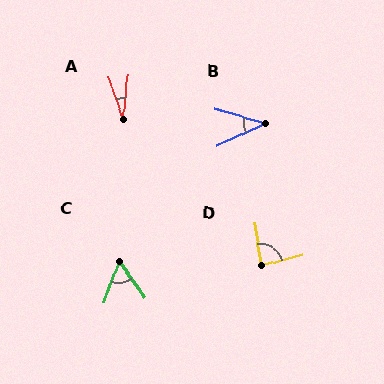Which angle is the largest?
D, at approximately 84 degrees.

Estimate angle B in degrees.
Approximately 41 degrees.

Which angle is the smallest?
A, at approximately 25 degrees.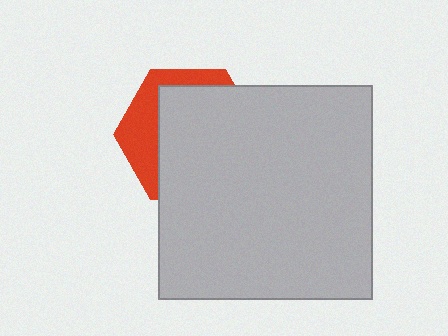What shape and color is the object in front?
The object in front is a light gray square.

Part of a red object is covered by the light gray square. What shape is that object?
It is a hexagon.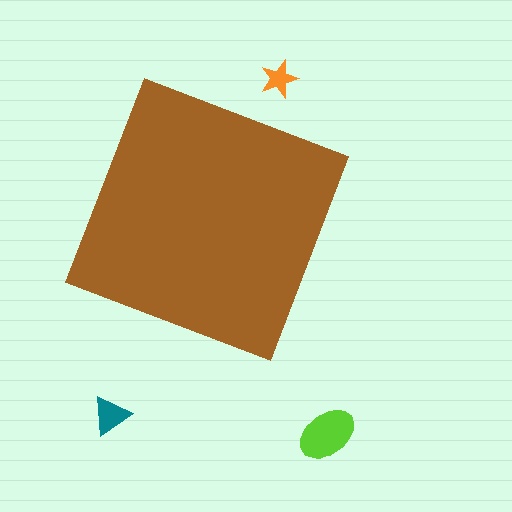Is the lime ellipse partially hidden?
No, the lime ellipse is fully visible.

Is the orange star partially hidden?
No, the orange star is fully visible.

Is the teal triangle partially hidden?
No, the teal triangle is fully visible.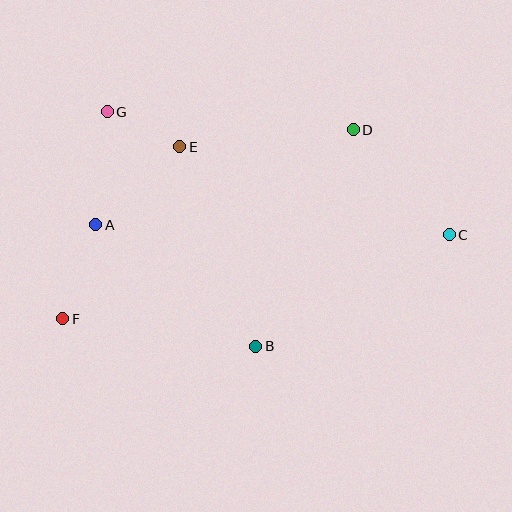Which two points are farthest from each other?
Points C and F are farthest from each other.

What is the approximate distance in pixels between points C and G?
The distance between C and G is approximately 363 pixels.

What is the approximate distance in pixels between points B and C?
The distance between B and C is approximately 223 pixels.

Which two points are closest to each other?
Points E and G are closest to each other.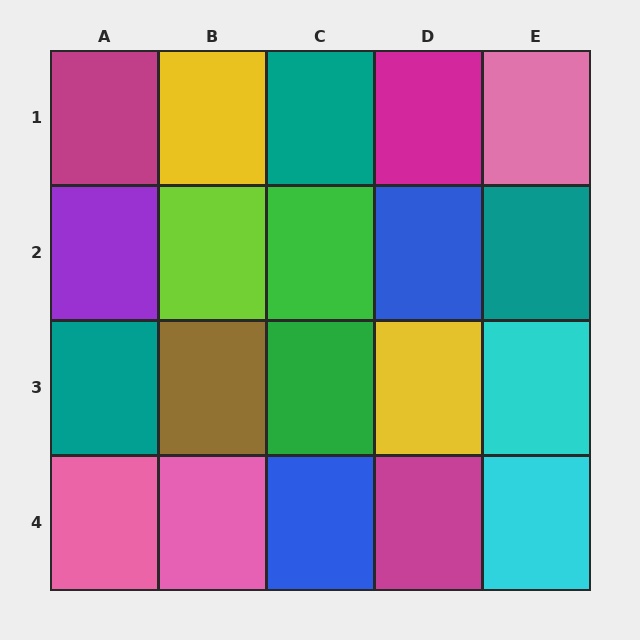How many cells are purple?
1 cell is purple.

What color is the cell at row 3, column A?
Teal.